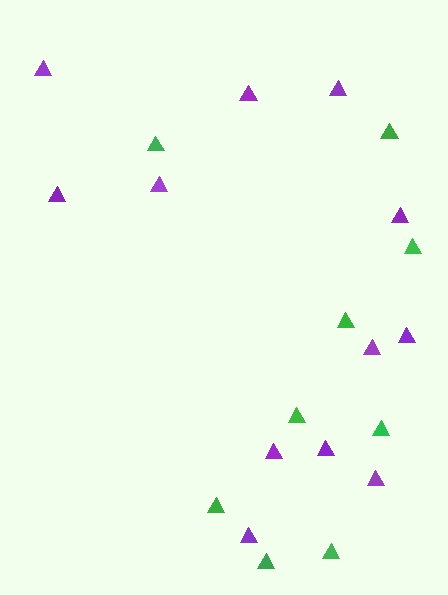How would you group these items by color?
There are 2 groups: one group of purple triangles (12) and one group of green triangles (9).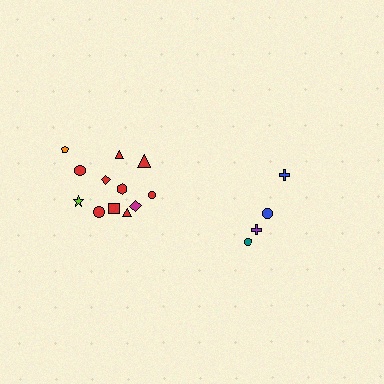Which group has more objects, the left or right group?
The left group.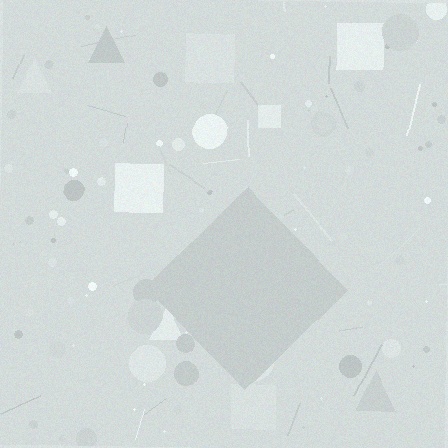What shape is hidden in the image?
A diamond is hidden in the image.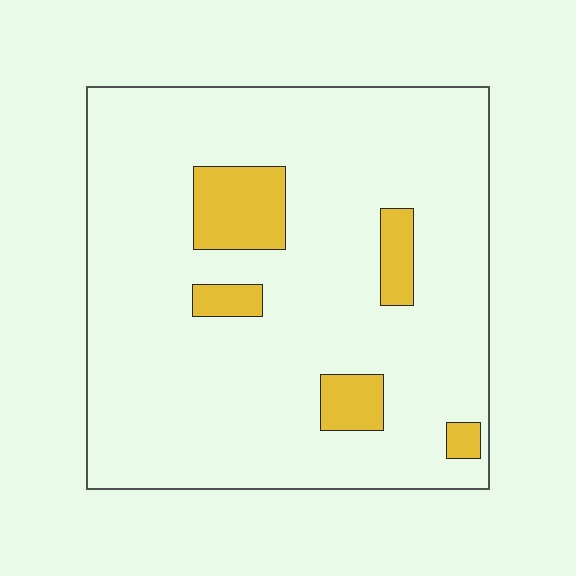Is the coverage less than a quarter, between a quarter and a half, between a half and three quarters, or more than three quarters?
Less than a quarter.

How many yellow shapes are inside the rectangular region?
5.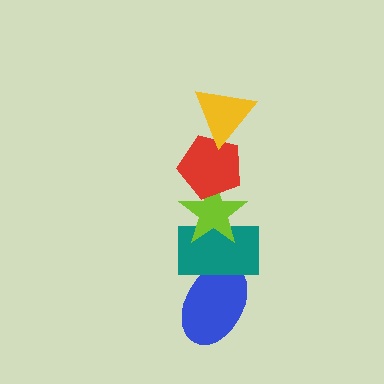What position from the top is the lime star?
The lime star is 3rd from the top.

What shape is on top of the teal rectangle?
The lime star is on top of the teal rectangle.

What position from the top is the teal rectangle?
The teal rectangle is 4th from the top.